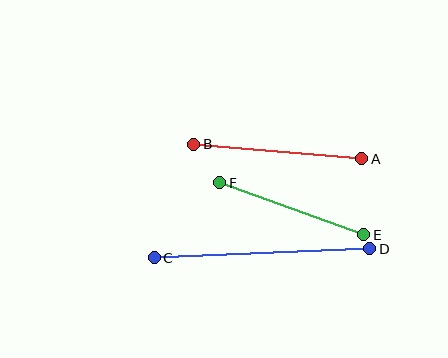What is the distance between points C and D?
The distance is approximately 216 pixels.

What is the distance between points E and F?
The distance is approximately 153 pixels.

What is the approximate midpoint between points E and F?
The midpoint is at approximately (292, 209) pixels.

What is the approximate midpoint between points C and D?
The midpoint is at approximately (262, 253) pixels.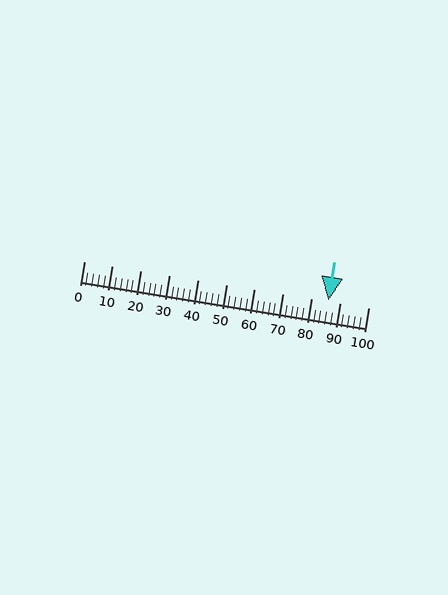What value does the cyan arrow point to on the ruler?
The cyan arrow points to approximately 86.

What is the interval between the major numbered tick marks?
The major tick marks are spaced 10 units apart.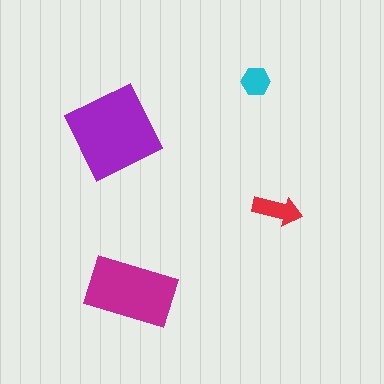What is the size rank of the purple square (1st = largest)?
1st.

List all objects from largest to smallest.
The purple square, the magenta rectangle, the red arrow, the cyan hexagon.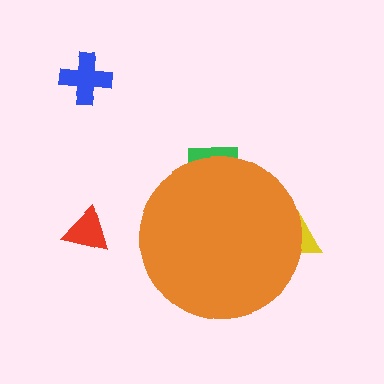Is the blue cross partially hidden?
No, the blue cross is fully visible.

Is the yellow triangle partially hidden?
Yes, the yellow triangle is partially hidden behind the orange circle.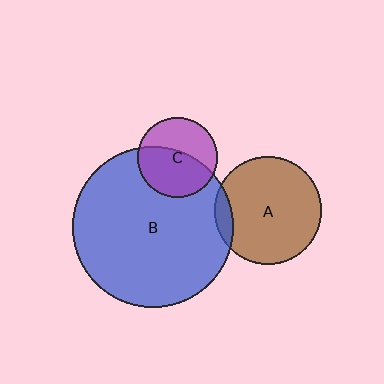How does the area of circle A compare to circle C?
Approximately 1.8 times.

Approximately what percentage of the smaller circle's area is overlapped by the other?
Approximately 55%.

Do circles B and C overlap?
Yes.